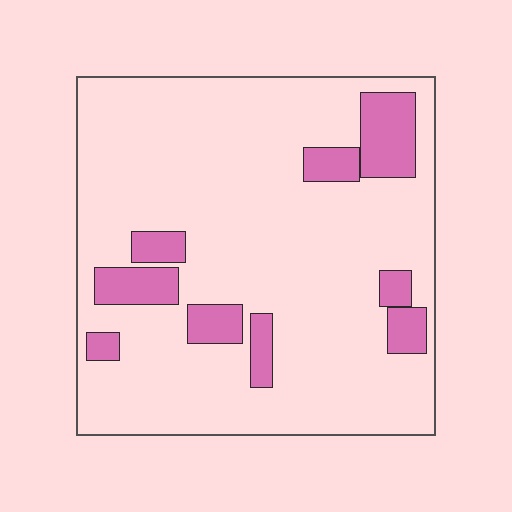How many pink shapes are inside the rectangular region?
9.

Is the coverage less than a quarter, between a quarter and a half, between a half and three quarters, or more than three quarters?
Less than a quarter.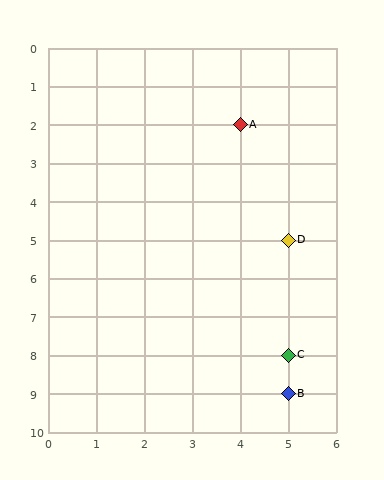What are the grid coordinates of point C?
Point C is at grid coordinates (5, 8).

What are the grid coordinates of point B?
Point B is at grid coordinates (5, 9).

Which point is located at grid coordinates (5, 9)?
Point B is at (5, 9).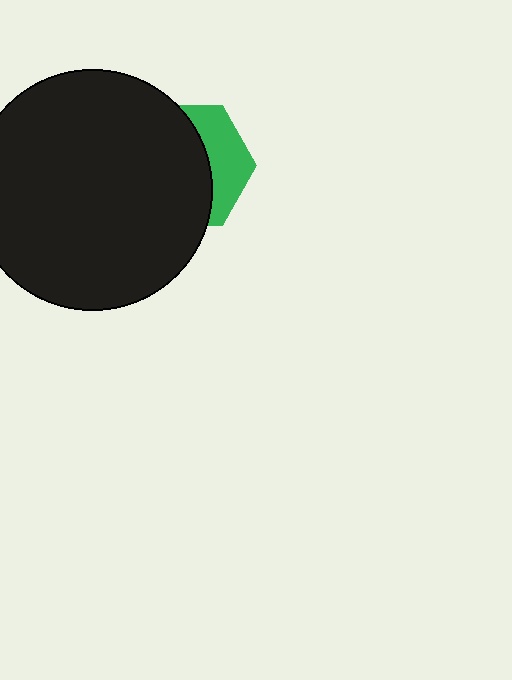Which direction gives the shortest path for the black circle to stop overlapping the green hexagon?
Moving left gives the shortest separation.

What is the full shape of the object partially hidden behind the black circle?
The partially hidden object is a green hexagon.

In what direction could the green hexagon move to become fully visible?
The green hexagon could move right. That would shift it out from behind the black circle entirely.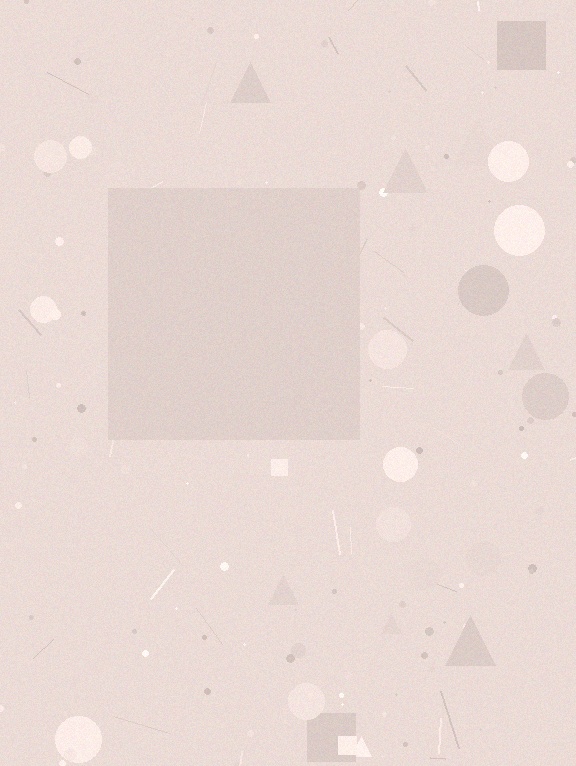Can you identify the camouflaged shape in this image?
The camouflaged shape is a square.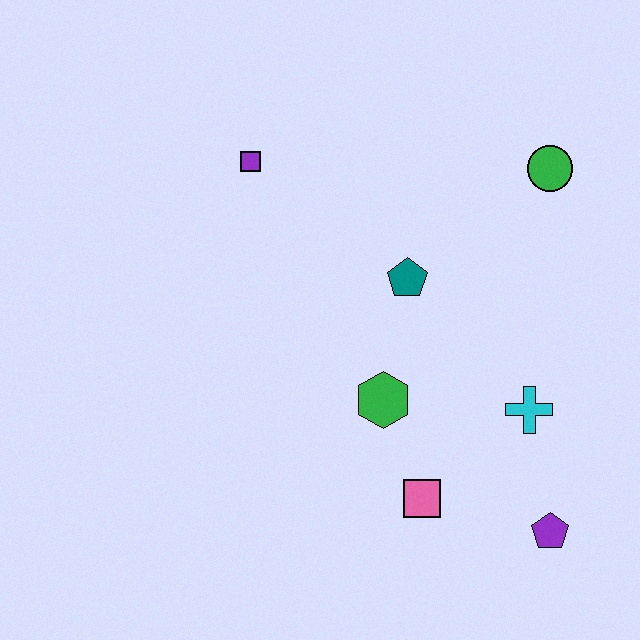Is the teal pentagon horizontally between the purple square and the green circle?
Yes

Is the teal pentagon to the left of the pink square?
Yes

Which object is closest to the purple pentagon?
The cyan cross is closest to the purple pentagon.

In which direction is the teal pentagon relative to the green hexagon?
The teal pentagon is above the green hexagon.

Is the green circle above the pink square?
Yes